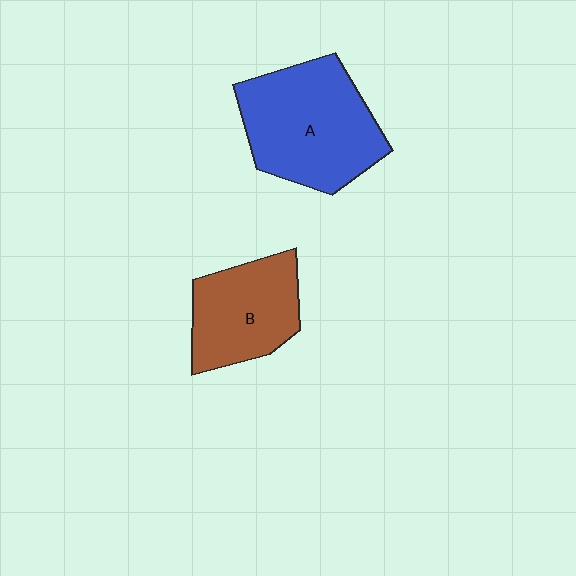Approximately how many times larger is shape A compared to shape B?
Approximately 1.4 times.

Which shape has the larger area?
Shape A (blue).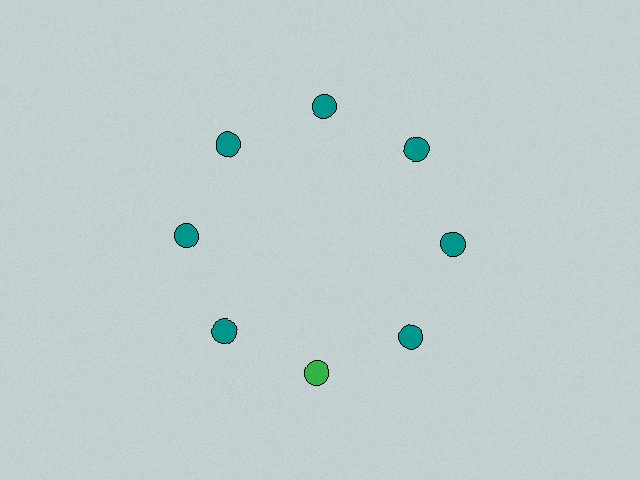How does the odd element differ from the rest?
It has a different color: green instead of teal.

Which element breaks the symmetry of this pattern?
The green circle at roughly the 6 o'clock position breaks the symmetry. All other shapes are teal circles.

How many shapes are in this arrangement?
There are 8 shapes arranged in a ring pattern.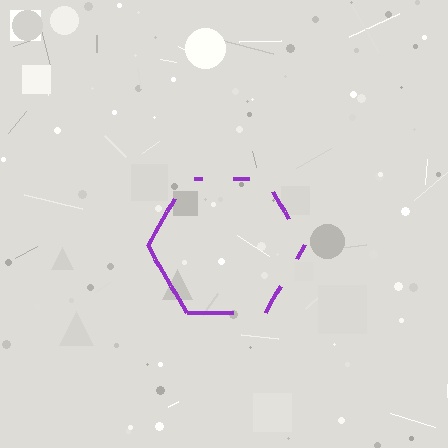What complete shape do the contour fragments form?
The contour fragments form a hexagon.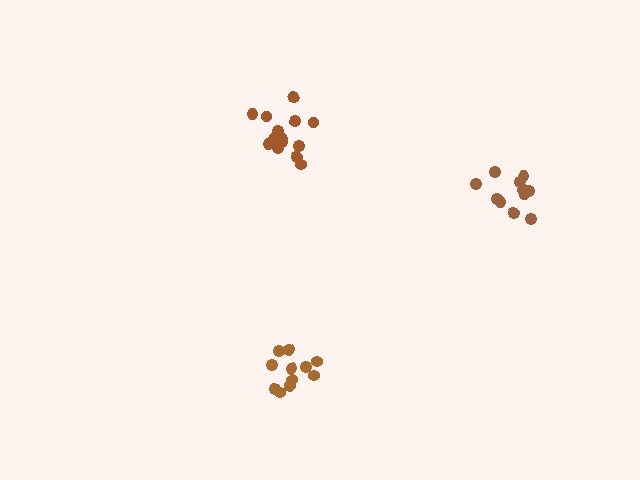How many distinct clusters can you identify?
There are 3 distinct clusters.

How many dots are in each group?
Group 1: 16 dots, Group 2: 11 dots, Group 3: 11 dots (38 total).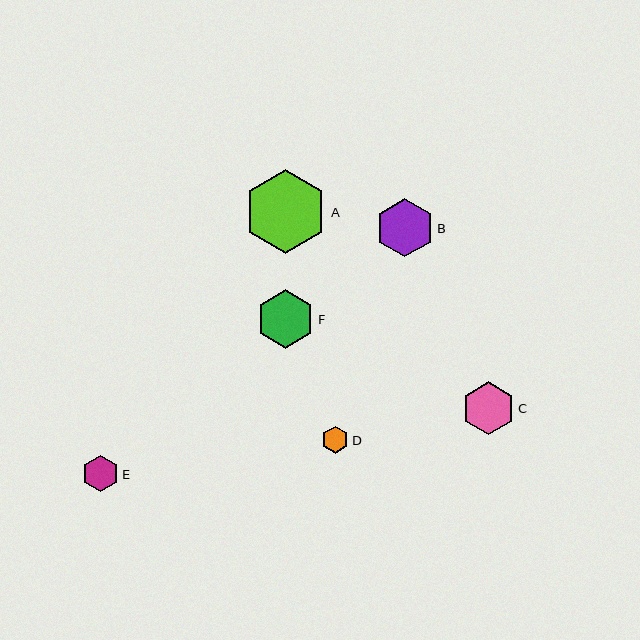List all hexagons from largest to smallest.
From largest to smallest: A, F, B, C, E, D.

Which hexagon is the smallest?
Hexagon D is the smallest with a size of approximately 27 pixels.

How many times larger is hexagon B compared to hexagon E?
Hexagon B is approximately 1.6 times the size of hexagon E.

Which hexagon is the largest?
Hexagon A is the largest with a size of approximately 84 pixels.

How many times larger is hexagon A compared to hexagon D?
Hexagon A is approximately 3.1 times the size of hexagon D.